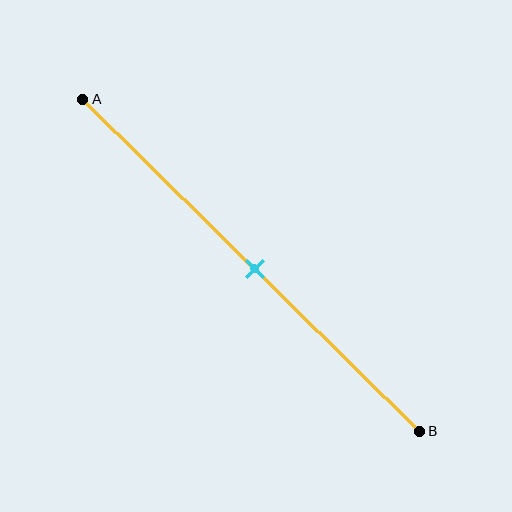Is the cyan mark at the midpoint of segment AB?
Yes, the mark is approximately at the midpoint.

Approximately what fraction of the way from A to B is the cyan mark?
The cyan mark is approximately 50% of the way from A to B.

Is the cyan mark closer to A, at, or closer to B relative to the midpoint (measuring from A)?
The cyan mark is approximately at the midpoint of segment AB.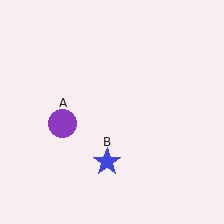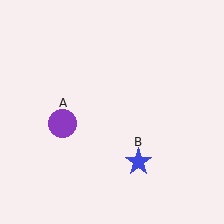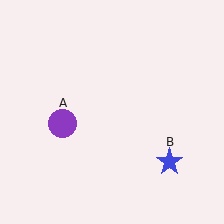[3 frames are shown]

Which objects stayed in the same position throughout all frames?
Purple circle (object A) remained stationary.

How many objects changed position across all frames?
1 object changed position: blue star (object B).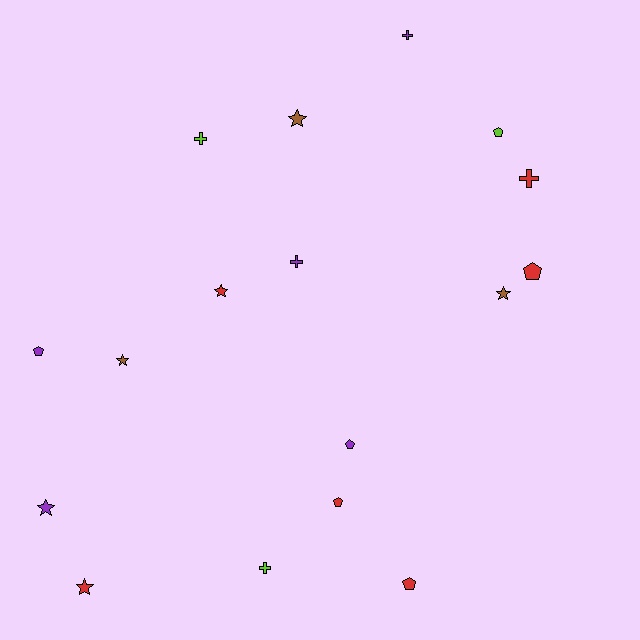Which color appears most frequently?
Red, with 6 objects.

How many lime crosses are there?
There are 2 lime crosses.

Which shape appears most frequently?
Pentagon, with 6 objects.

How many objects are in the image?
There are 17 objects.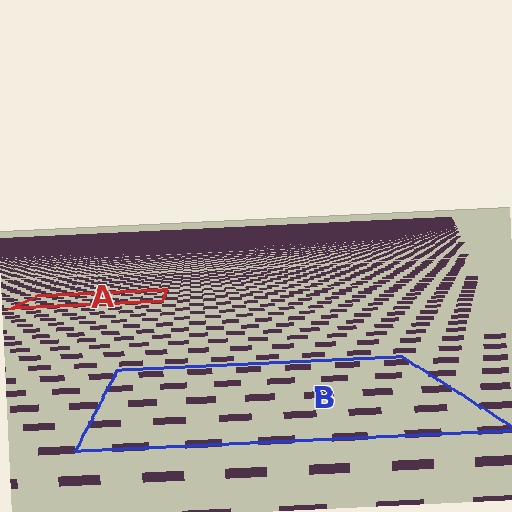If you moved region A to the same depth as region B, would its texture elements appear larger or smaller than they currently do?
They would appear larger. At a closer depth, the same texture elements are projected at a bigger on-screen size.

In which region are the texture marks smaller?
The texture marks are smaller in region A, because it is farther away.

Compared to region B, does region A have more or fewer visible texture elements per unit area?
Region A has more texture elements per unit area — they are packed more densely because it is farther away.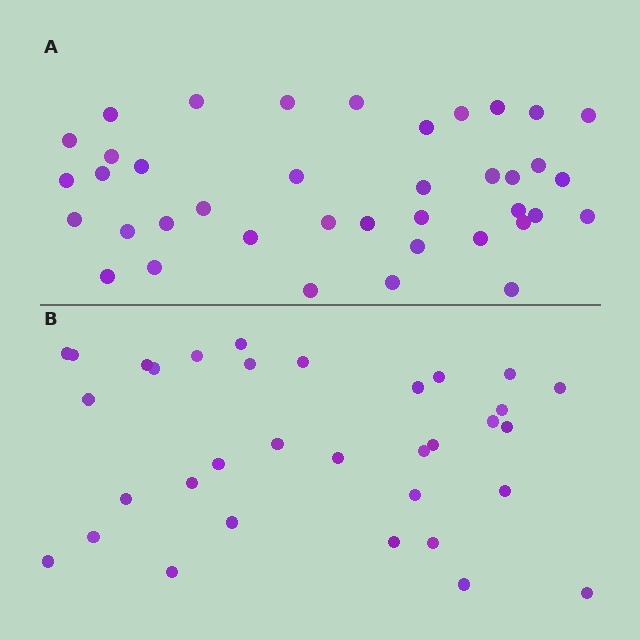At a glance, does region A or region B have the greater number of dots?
Region A (the top region) has more dots.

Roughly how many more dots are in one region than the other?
Region A has about 6 more dots than region B.